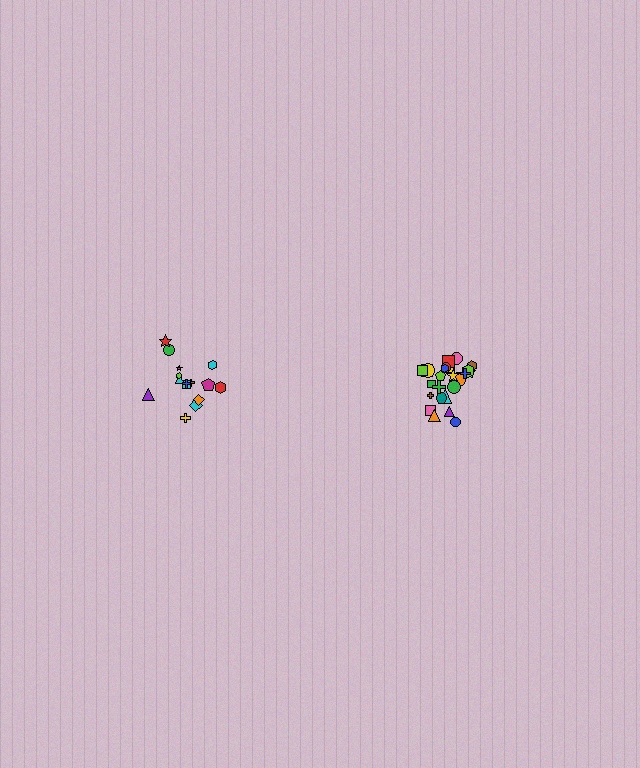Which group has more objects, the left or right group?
The right group.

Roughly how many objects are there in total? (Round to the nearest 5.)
Roughly 40 objects in total.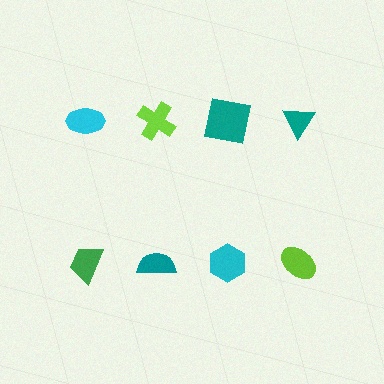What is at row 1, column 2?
A lime cross.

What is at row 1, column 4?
A teal triangle.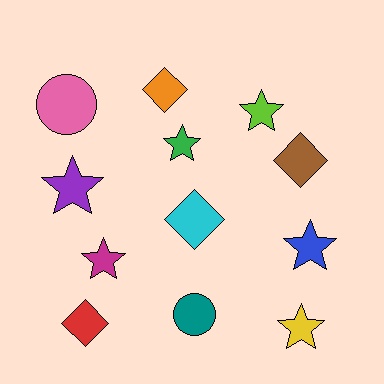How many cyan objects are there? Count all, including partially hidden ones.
There is 1 cyan object.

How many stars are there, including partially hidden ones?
There are 6 stars.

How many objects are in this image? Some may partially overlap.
There are 12 objects.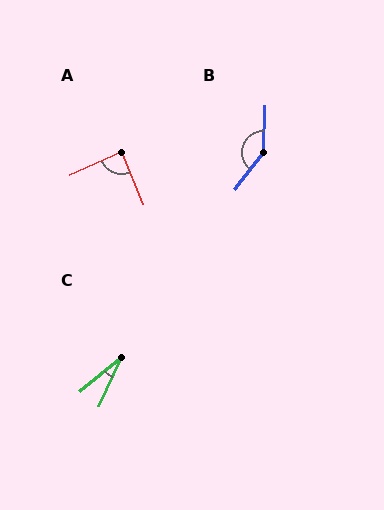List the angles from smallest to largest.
C (25°), A (88°), B (143°).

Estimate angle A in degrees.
Approximately 88 degrees.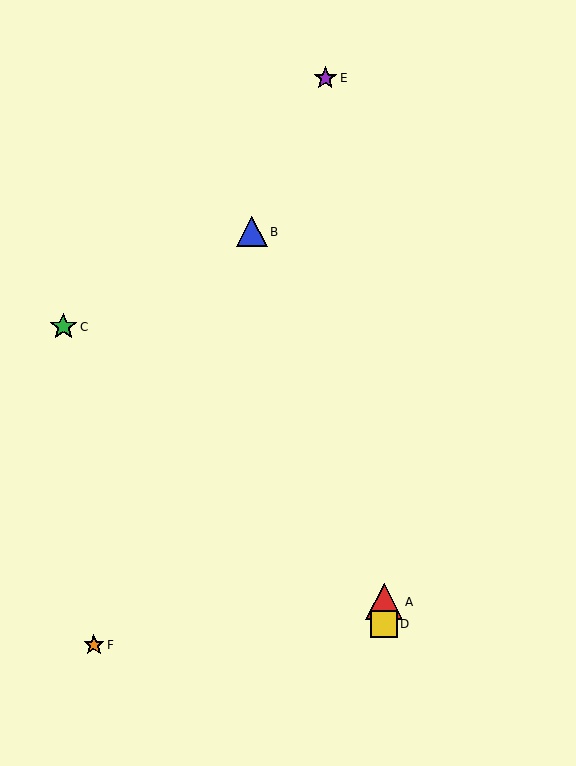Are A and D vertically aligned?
Yes, both are at x≈384.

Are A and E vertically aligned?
No, A is at x≈384 and E is at x≈325.